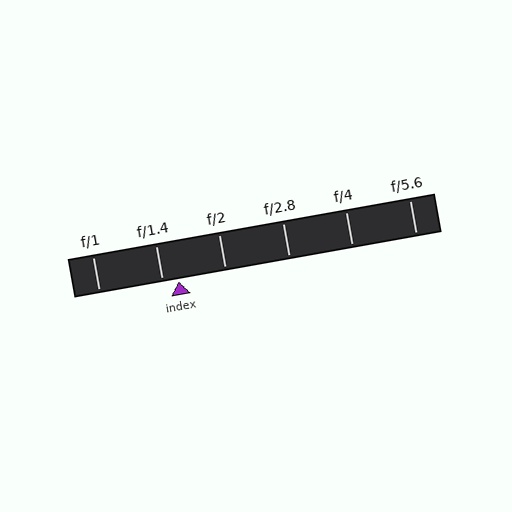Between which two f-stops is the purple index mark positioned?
The index mark is between f/1.4 and f/2.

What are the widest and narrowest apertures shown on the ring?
The widest aperture shown is f/1 and the narrowest is f/5.6.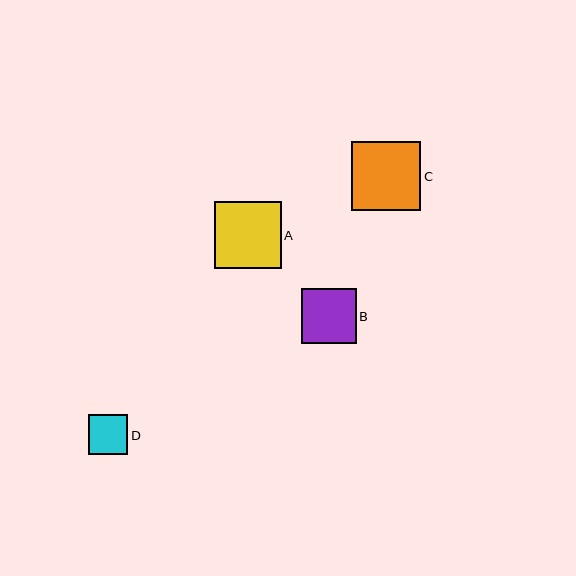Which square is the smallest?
Square D is the smallest with a size of approximately 39 pixels.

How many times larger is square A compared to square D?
Square A is approximately 1.7 times the size of square D.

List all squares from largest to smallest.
From largest to smallest: C, A, B, D.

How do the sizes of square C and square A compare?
Square C and square A are approximately the same size.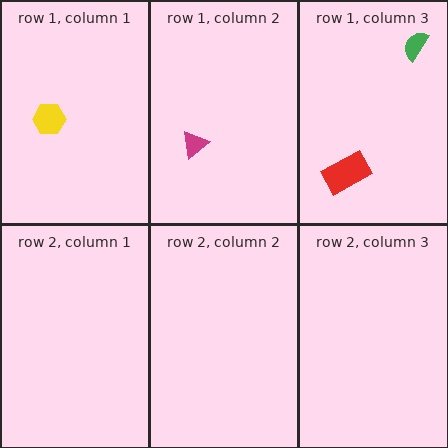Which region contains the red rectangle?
The row 1, column 3 region.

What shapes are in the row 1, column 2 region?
The magenta triangle.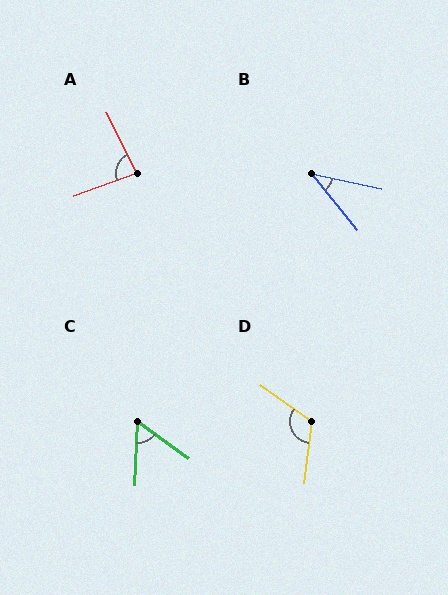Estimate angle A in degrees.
Approximately 84 degrees.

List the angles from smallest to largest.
B (39°), C (56°), A (84°), D (118°).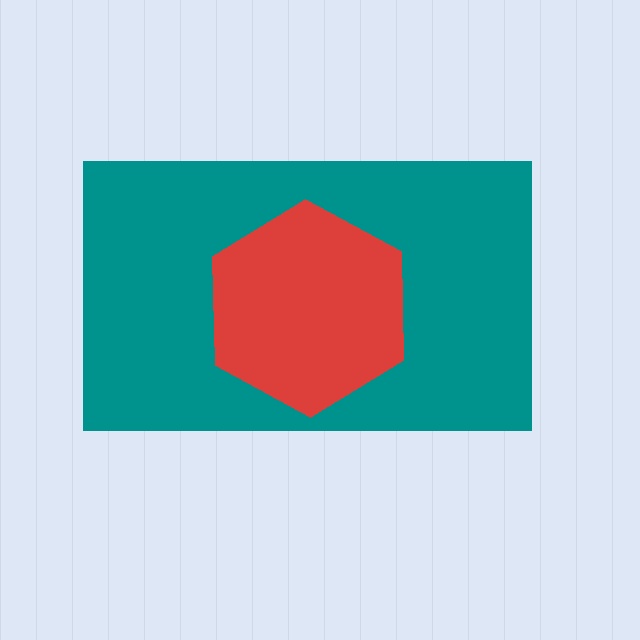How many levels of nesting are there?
2.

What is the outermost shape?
The teal rectangle.